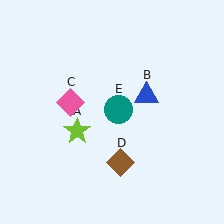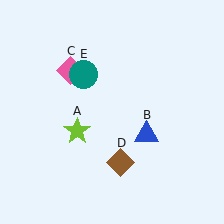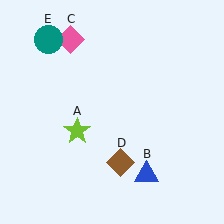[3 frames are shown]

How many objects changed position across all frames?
3 objects changed position: blue triangle (object B), pink diamond (object C), teal circle (object E).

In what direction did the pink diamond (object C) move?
The pink diamond (object C) moved up.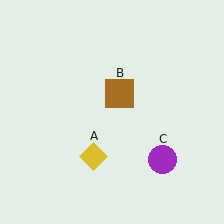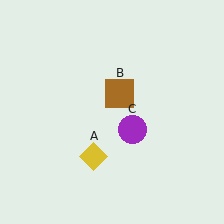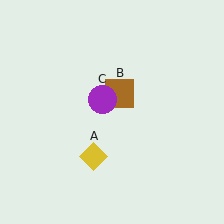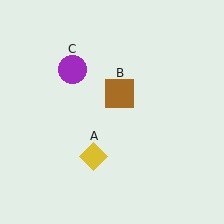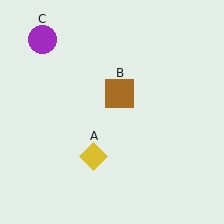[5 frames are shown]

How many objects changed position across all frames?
1 object changed position: purple circle (object C).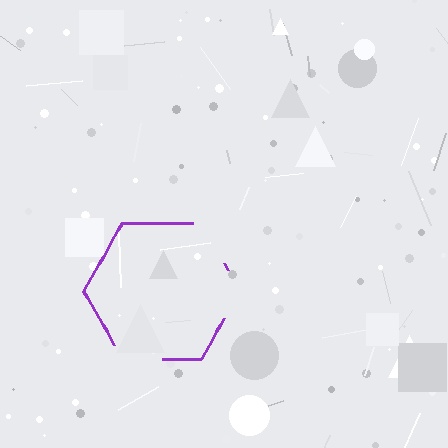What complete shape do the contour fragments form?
The contour fragments form a hexagon.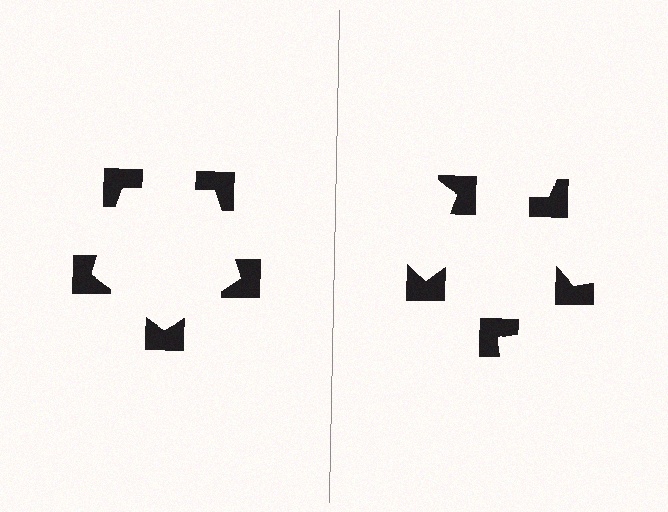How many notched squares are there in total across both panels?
10 — 5 on each side.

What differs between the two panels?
The notched squares are positioned identically on both sides; only the wedge orientations differ. On the left they align to a pentagon; on the right they are misaligned.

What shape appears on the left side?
An illusory pentagon.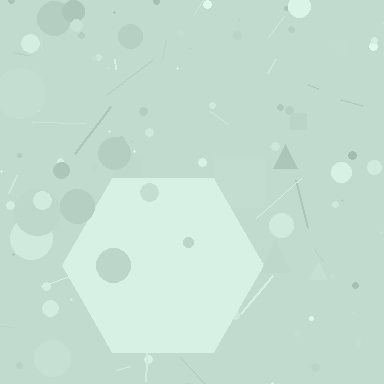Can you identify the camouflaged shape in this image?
The camouflaged shape is a hexagon.